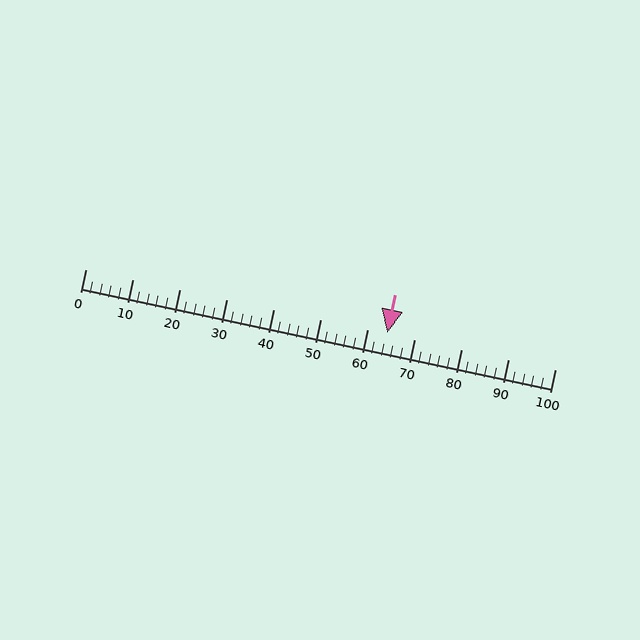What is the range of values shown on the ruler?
The ruler shows values from 0 to 100.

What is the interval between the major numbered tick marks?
The major tick marks are spaced 10 units apart.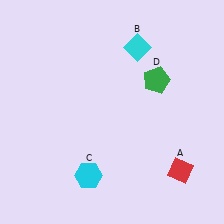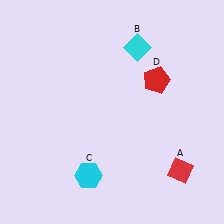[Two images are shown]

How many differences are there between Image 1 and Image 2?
There is 1 difference between the two images.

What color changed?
The pentagon (D) changed from green in Image 1 to red in Image 2.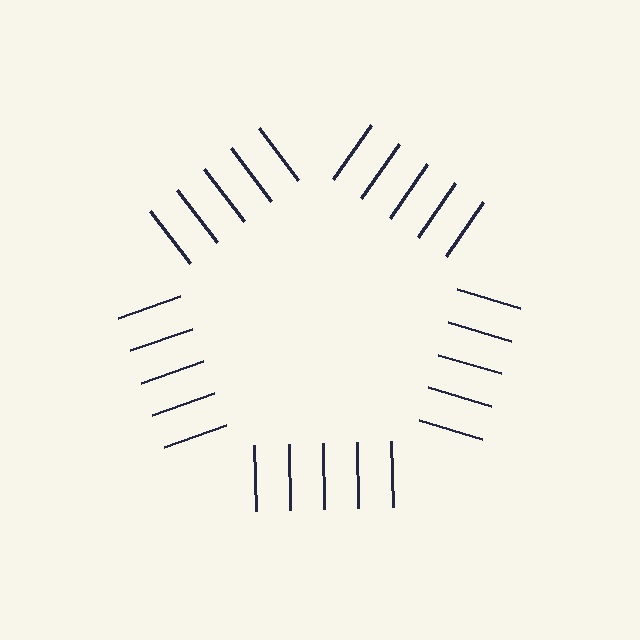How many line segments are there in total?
25 — 5 along each of the 5 edges.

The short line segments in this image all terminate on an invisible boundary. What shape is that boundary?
An illusory pentagon — the line segments terminate on its edges but no continuous stroke is drawn.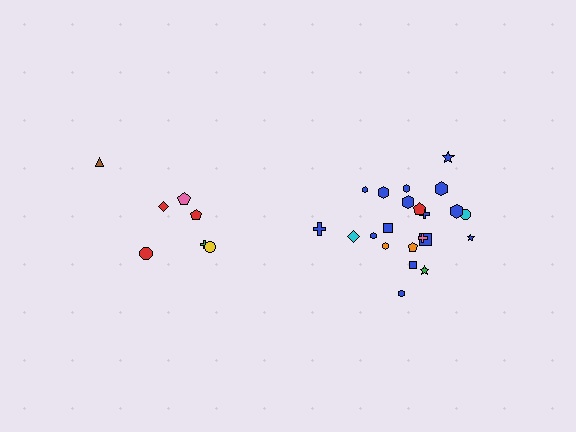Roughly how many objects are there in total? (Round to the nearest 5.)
Roughly 30 objects in total.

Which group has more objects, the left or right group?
The right group.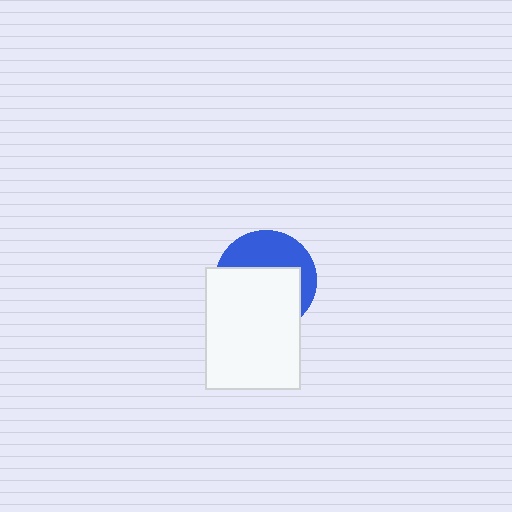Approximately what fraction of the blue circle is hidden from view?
Roughly 59% of the blue circle is hidden behind the white rectangle.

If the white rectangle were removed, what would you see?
You would see the complete blue circle.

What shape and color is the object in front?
The object in front is a white rectangle.